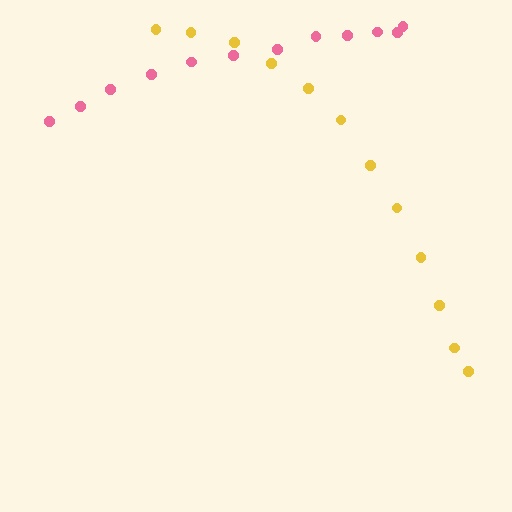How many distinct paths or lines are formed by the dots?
There are 2 distinct paths.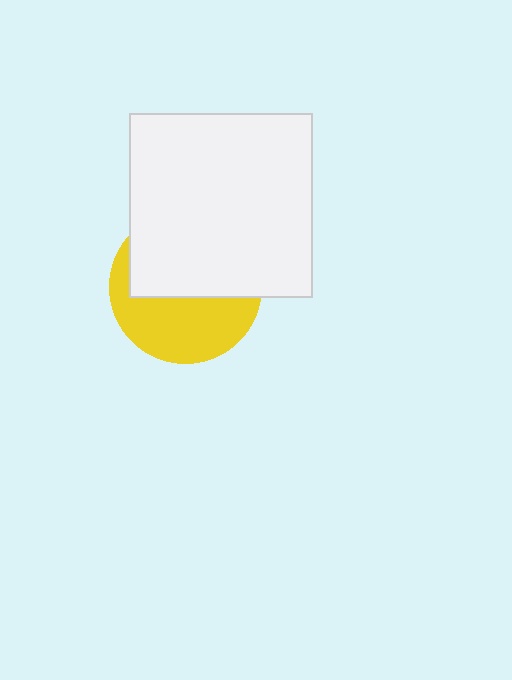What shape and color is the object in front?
The object in front is a white square.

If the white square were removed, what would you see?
You would see the complete yellow circle.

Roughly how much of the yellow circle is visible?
About half of it is visible (roughly 46%).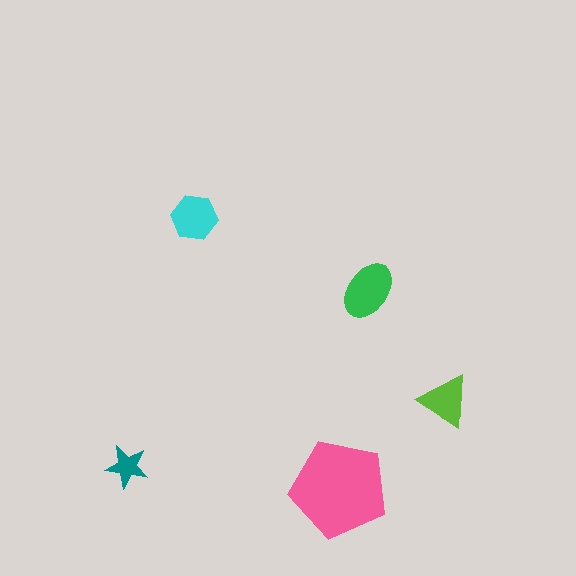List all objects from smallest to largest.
The teal star, the lime triangle, the cyan hexagon, the green ellipse, the pink pentagon.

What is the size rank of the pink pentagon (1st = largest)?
1st.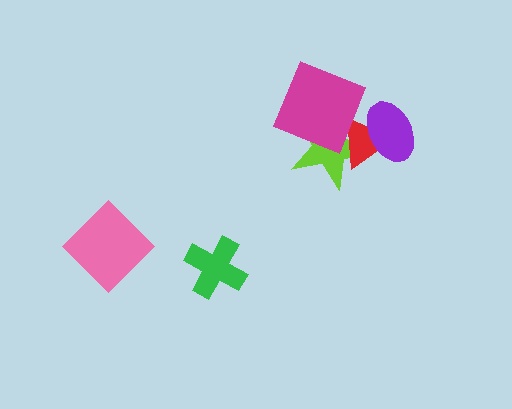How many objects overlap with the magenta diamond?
2 objects overlap with the magenta diamond.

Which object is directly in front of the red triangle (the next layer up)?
The purple ellipse is directly in front of the red triangle.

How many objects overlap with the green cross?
0 objects overlap with the green cross.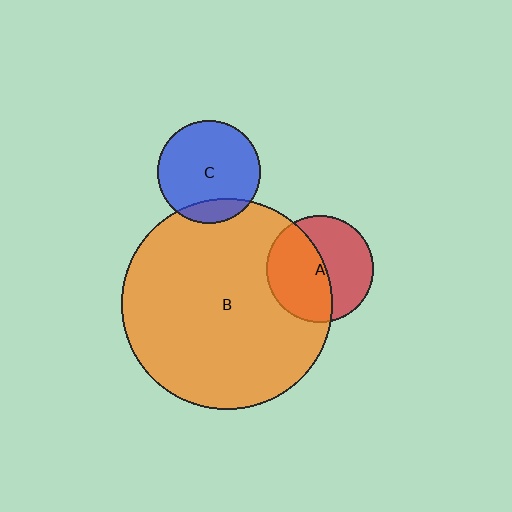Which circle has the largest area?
Circle B (orange).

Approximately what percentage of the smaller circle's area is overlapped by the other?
Approximately 50%.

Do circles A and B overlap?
Yes.